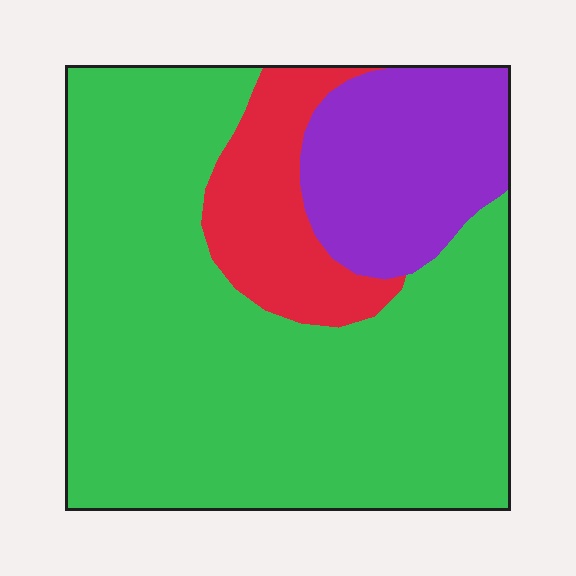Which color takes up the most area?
Green, at roughly 70%.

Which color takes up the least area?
Red, at roughly 15%.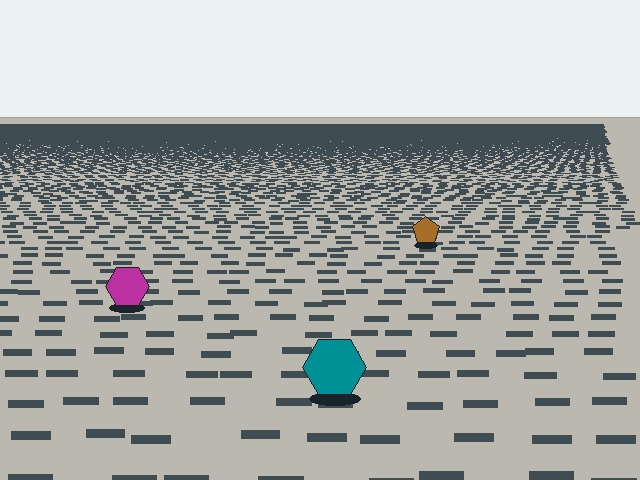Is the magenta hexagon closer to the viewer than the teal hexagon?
No. The teal hexagon is closer — you can tell from the texture gradient: the ground texture is coarser near it.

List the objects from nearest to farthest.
From nearest to farthest: the teal hexagon, the magenta hexagon, the brown pentagon.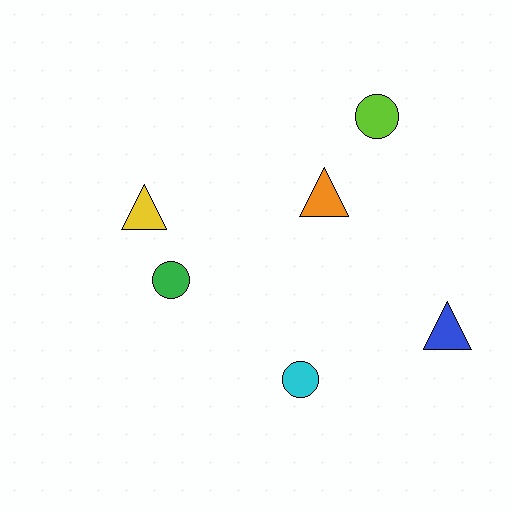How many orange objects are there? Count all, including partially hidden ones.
There is 1 orange object.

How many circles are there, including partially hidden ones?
There are 3 circles.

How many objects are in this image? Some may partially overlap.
There are 6 objects.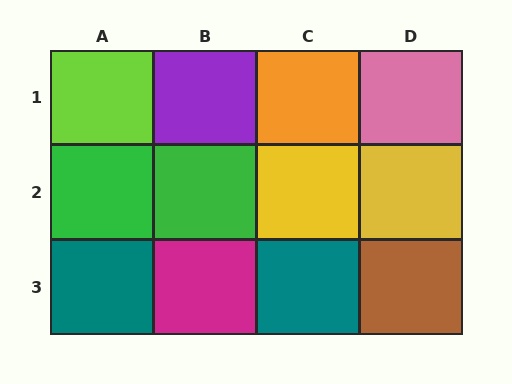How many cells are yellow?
2 cells are yellow.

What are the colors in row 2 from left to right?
Green, green, yellow, yellow.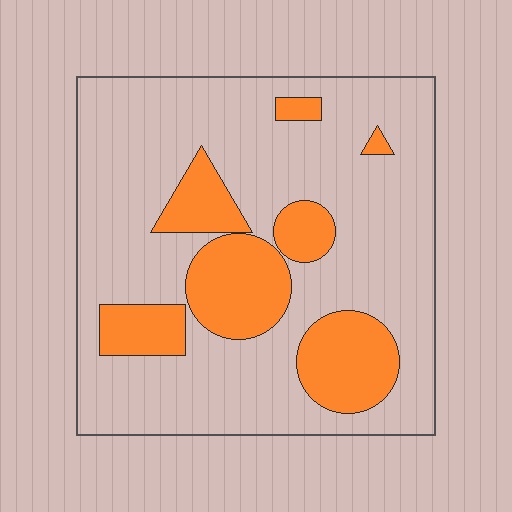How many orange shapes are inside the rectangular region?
7.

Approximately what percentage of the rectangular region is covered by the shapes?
Approximately 25%.